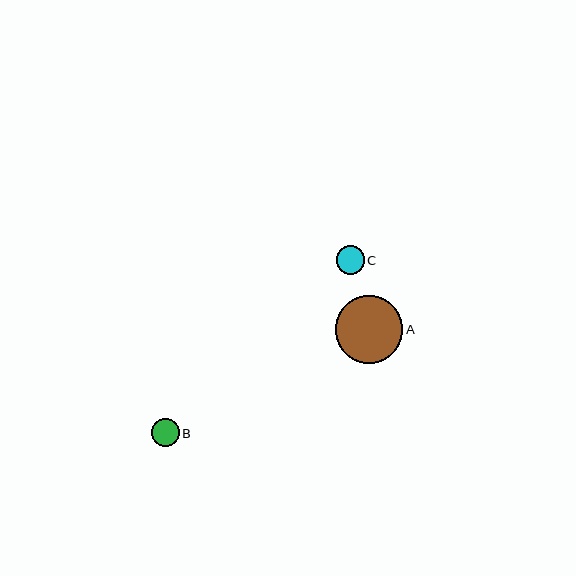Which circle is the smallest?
Circle B is the smallest with a size of approximately 28 pixels.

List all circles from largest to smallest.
From largest to smallest: A, C, B.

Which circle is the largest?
Circle A is the largest with a size of approximately 68 pixels.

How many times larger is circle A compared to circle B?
Circle A is approximately 2.4 times the size of circle B.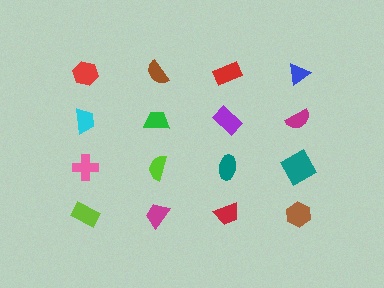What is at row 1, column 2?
A brown semicircle.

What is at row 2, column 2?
A green trapezoid.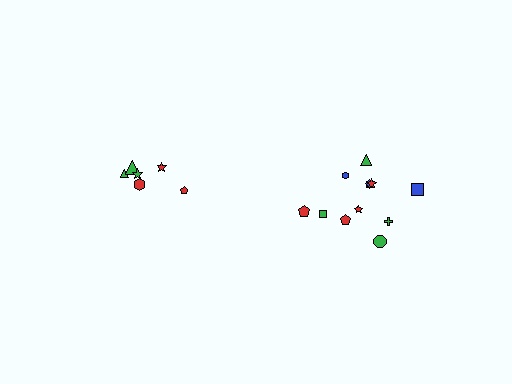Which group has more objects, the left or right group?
The right group.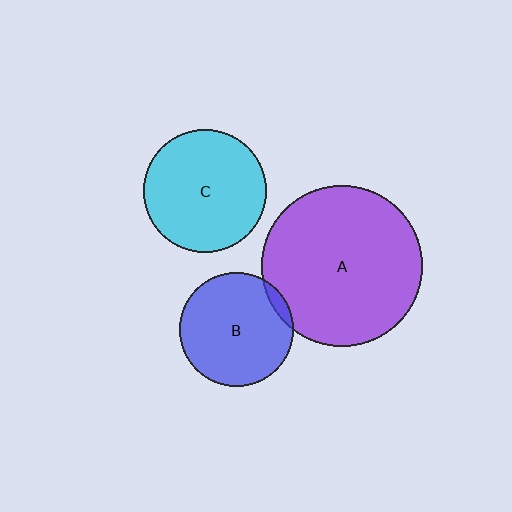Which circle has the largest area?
Circle A (purple).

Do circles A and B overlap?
Yes.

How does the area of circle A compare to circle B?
Approximately 2.0 times.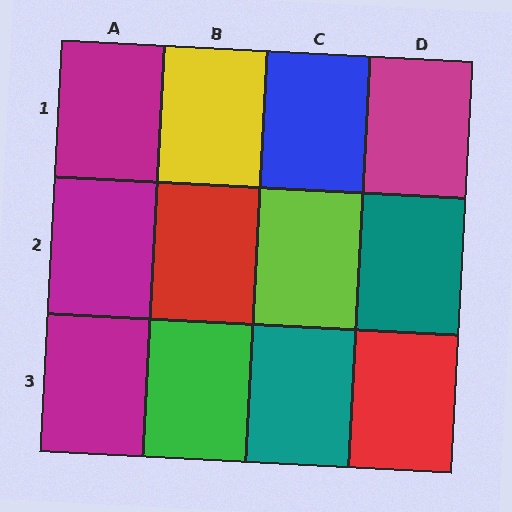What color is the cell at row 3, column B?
Green.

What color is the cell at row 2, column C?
Lime.